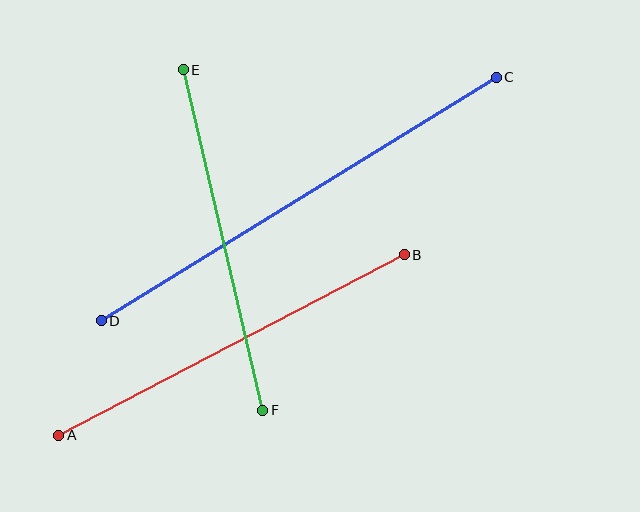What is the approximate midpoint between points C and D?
The midpoint is at approximately (299, 199) pixels.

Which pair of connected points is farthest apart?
Points C and D are farthest apart.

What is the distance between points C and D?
The distance is approximately 464 pixels.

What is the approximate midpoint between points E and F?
The midpoint is at approximately (223, 240) pixels.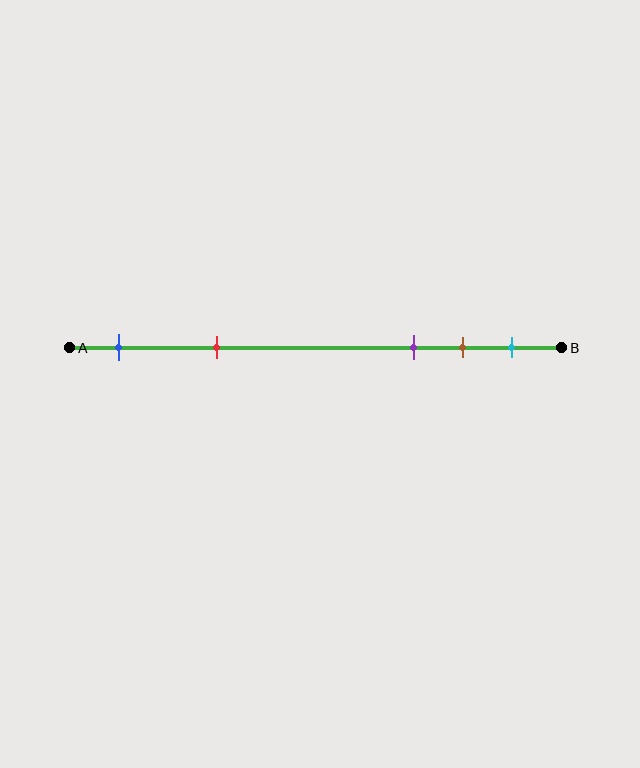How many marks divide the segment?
There are 5 marks dividing the segment.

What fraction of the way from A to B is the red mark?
The red mark is approximately 30% (0.3) of the way from A to B.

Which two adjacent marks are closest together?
The brown and cyan marks are the closest adjacent pair.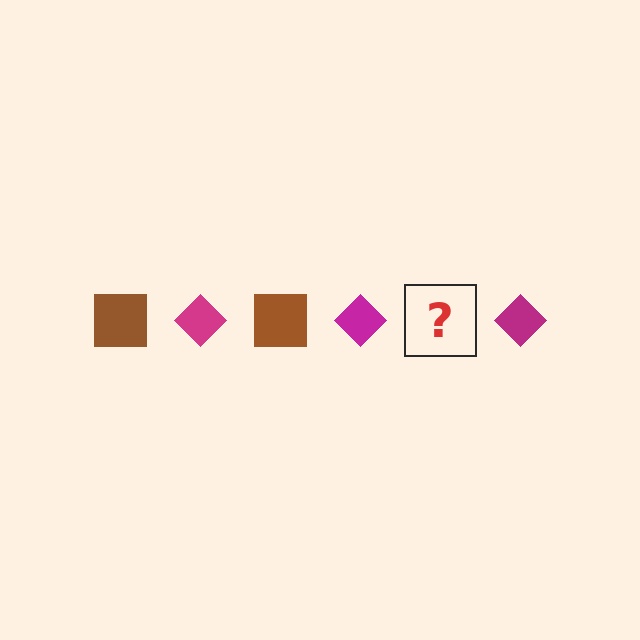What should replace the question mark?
The question mark should be replaced with a brown square.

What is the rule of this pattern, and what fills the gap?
The rule is that the pattern alternates between brown square and magenta diamond. The gap should be filled with a brown square.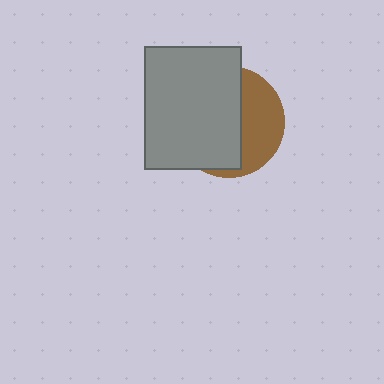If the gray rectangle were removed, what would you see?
You would see the complete brown circle.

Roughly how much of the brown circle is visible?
A small part of it is visible (roughly 39%).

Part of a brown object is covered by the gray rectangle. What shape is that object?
It is a circle.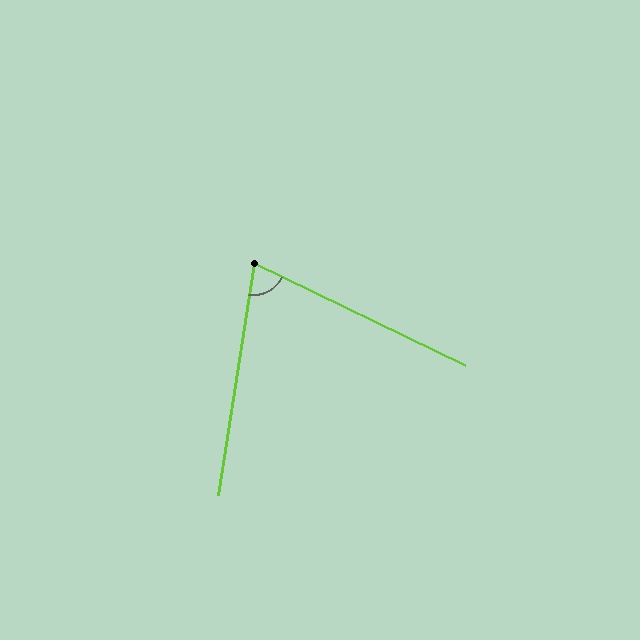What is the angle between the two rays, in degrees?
Approximately 73 degrees.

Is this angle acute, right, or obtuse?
It is acute.